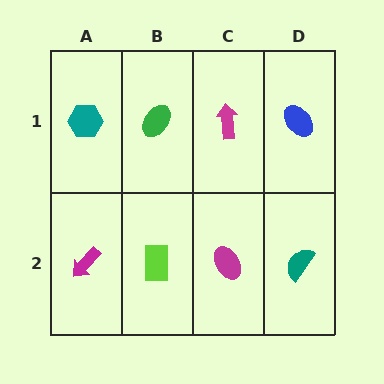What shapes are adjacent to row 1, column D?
A teal semicircle (row 2, column D), a magenta arrow (row 1, column C).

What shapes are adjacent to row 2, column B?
A green ellipse (row 1, column B), a magenta arrow (row 2, column A), a magenta ellipse (row 2, column C).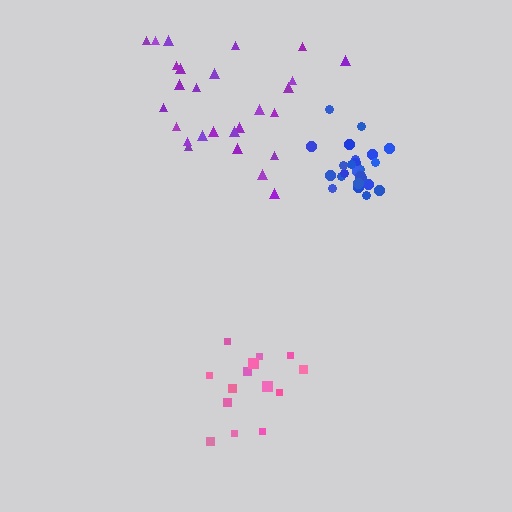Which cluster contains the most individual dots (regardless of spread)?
Purple (27).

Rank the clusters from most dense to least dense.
blue, pink, purple.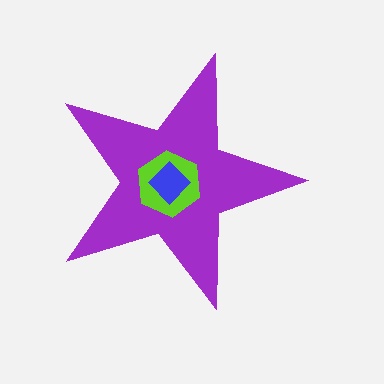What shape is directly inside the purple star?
The lime hexagon.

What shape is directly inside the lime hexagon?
The blue diamond.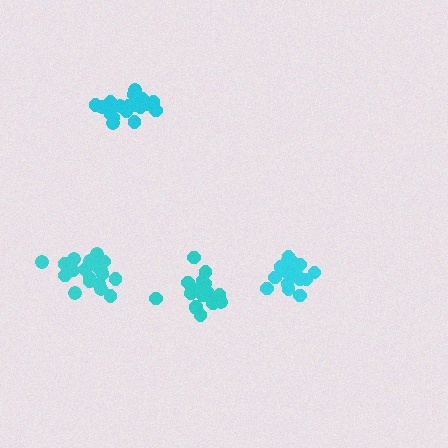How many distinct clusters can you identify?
There are 4 distinct clusters.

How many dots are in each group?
Group 1: 20 dots, Group 2: 17 dots, Group 3: 19 dots, Group 4: 21 dots (77 total).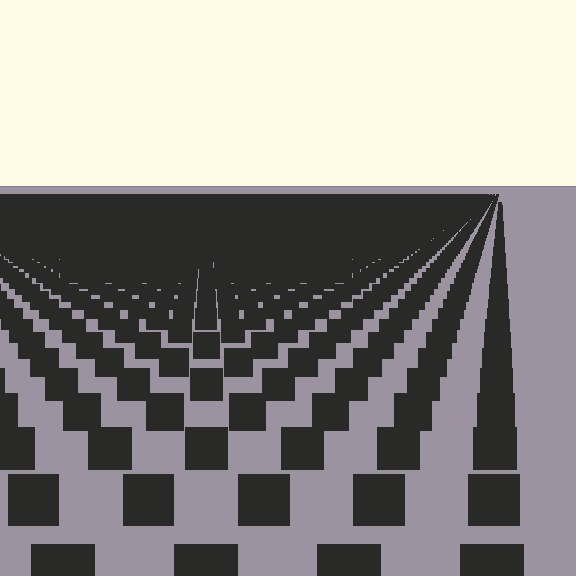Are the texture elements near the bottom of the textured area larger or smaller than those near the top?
Larger. Near the bottom, elements are closer to the viewer and appear at a bigger on-screen size.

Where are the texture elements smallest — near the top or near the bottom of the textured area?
Near the top.